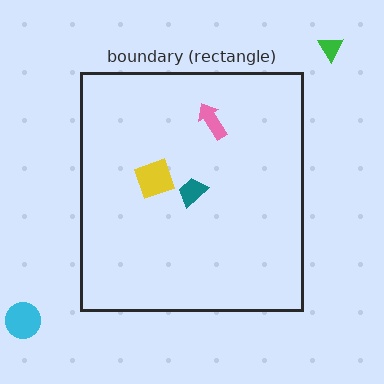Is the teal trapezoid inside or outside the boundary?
Inside.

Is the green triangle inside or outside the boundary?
Outside.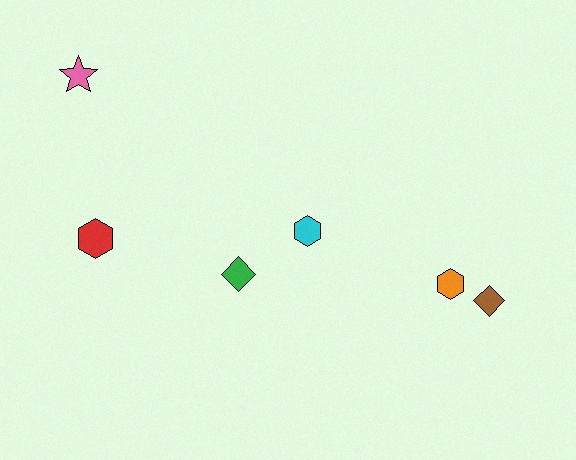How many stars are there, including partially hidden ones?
There is 1 star.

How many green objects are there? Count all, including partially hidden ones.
There is 1 green object.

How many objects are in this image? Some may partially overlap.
There are 6 objects.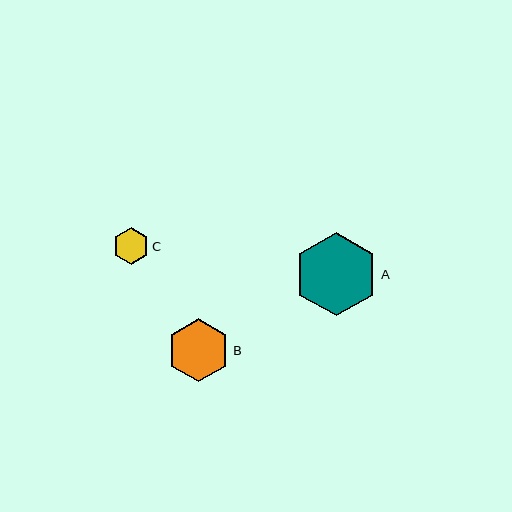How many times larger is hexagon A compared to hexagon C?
Hexagon A is approximately 2.3 times the size of hexagon C.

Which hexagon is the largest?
Hexagon A is the largest with a size of approximately 83 pixels.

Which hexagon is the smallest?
Hexagon C is the smallest with a size of approximately 37 pixels.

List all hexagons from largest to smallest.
From largest to smallest: A, B, C.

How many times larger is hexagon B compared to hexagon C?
Hexagon B is approximately 1.7 times the size of hexagon C.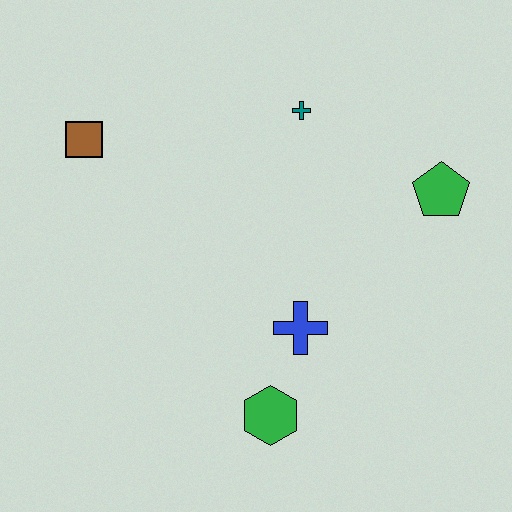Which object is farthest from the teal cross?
The green hexagon is farthest from the teal cross.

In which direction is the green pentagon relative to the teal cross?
The green pentagon is to the right of the teal cross.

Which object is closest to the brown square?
The teal cross is closest to the brown square.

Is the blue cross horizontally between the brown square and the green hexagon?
No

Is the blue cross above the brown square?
No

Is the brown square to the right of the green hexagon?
No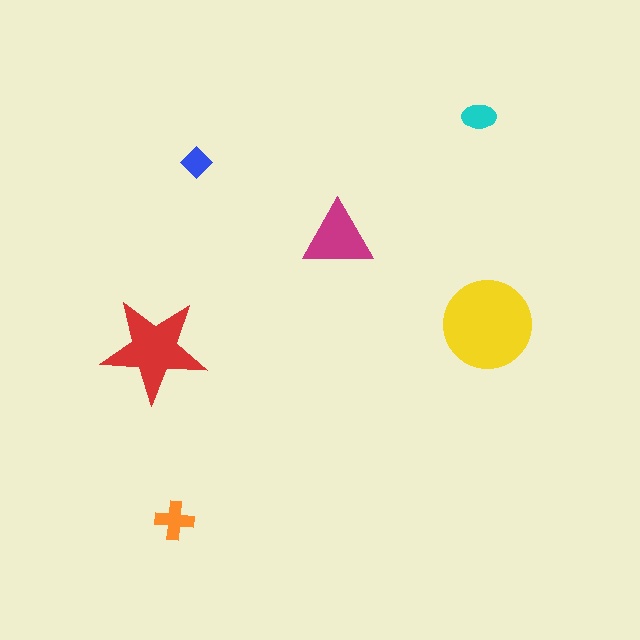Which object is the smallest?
The blue diamond.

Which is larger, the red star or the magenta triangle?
The red star.